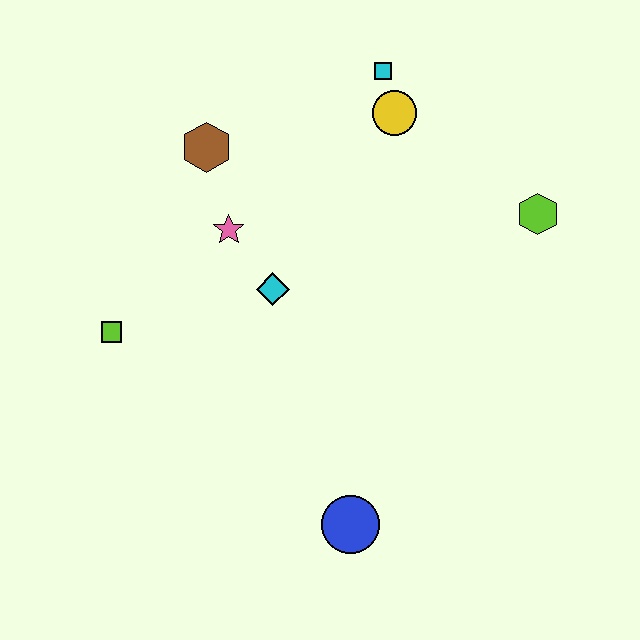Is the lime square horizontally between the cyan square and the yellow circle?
No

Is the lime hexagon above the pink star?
Yes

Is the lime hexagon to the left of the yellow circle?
No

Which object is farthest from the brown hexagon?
The blue circle is farthest from the brown hexagon.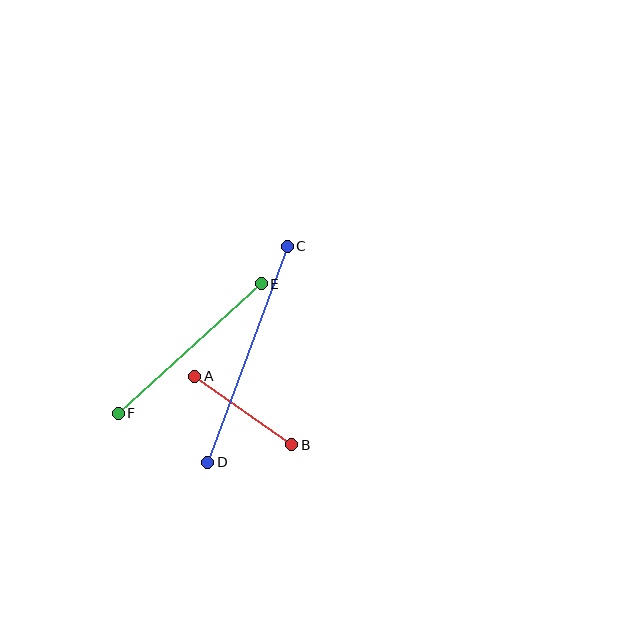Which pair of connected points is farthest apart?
Points C and D are farthest apart.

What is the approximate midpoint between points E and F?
The midpoint is at approximately (190, 348) pixels.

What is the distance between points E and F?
The distance is approximately 193 pixels.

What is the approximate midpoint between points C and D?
The midpoint is at approximately (248, 354) pixels.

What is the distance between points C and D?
The distance is approximately 230 pixels.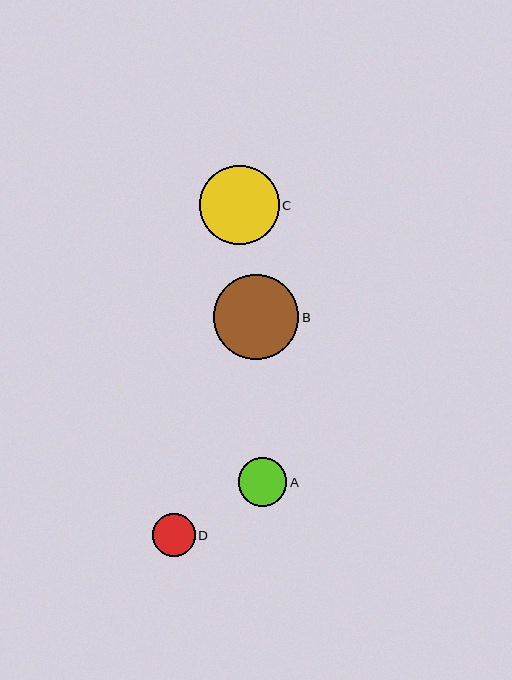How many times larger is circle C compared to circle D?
Circle C is approximately 1.9 times the size of circle D.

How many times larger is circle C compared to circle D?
Circle C is approximately 1.9 times the size of circle D.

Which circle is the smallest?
Circle D is the smallest with a size of approximately 43 pixels.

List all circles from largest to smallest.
From largest to smallest: B, C, A, D.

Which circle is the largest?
Circle B is the largest with a size of approximately 85 pixels.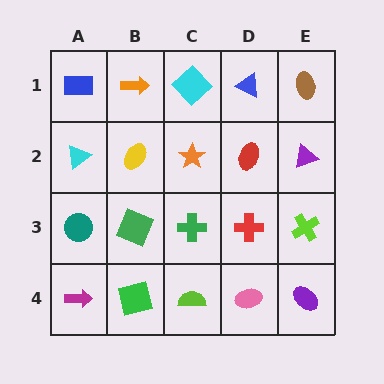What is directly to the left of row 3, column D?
A green cross.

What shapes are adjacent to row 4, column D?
A red cross (row 3, column D), a lime semicircle (row 4, column C), a purple ellipse (row 4, column E).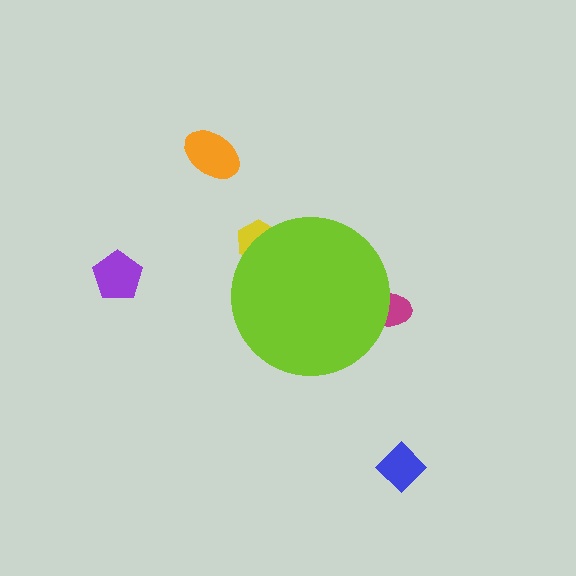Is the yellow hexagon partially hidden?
Yes, the yellow hexagon is partially hidden behind the lime circle.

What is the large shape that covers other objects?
A lime circle.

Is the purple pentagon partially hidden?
No, the purple pentagon is fully visible.